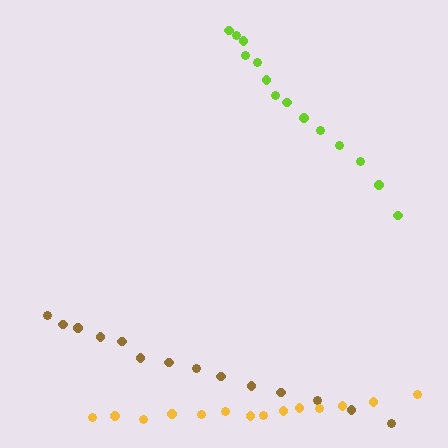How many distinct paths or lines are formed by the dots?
There are 3 distinct paths.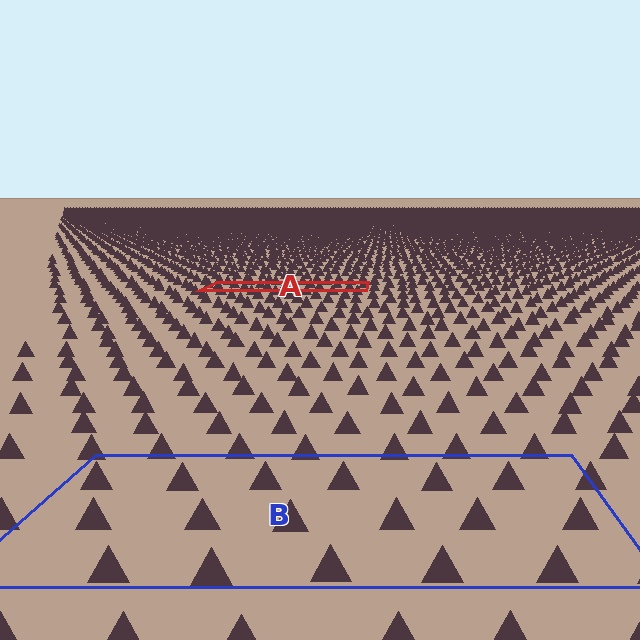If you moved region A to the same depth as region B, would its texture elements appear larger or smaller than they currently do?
They would appear larger. At a closer depth, the same texture elements are projected at a bigger on-screen size.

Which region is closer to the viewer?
Region B is closer. The texture elements there are larger and more spread out.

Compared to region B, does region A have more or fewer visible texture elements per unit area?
Region A has more texture elements per unit area — they are packed more densely because it is farther away.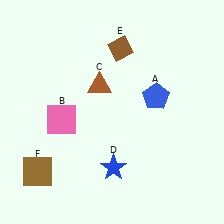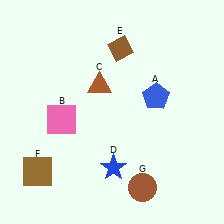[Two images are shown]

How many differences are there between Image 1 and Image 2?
There is 1 difference between the two images.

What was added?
A brown circle (G) was added in Image 2.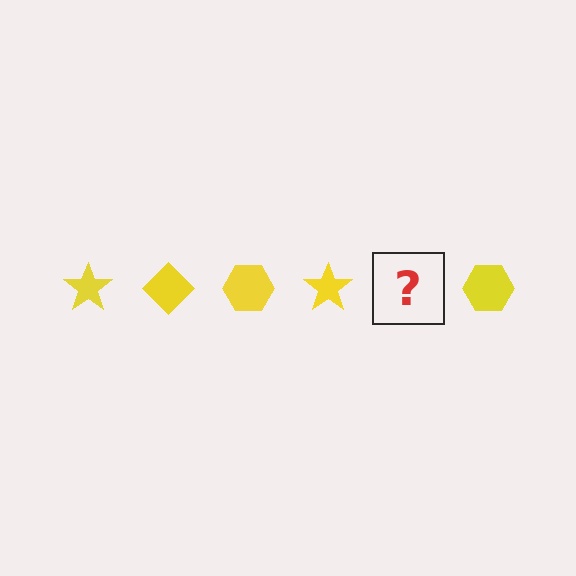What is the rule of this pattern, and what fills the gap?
The rule is that the pattern cycles through star, diamond, hexagon shapes in yellow. The gap should be filled with a yellow diamond.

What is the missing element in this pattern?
The missing element is a yellow diamond.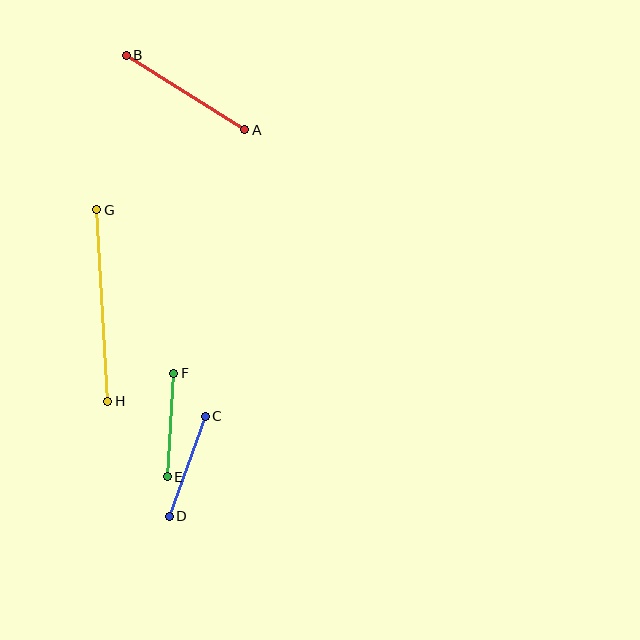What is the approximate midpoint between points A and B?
The midpoint is at approximately (186, 92) pixels.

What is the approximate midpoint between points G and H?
The midpoint is at approximately (102, 306) pixels.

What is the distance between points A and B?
The distance is approximately 140 pixels.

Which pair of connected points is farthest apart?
Points G and H are farthest apart.